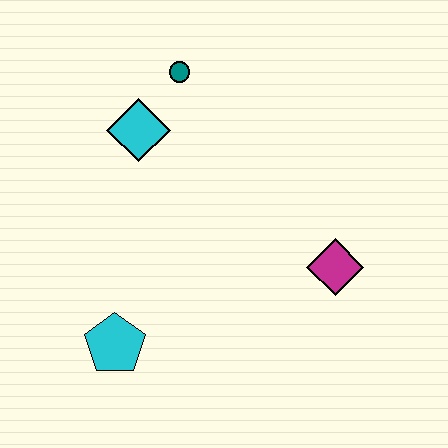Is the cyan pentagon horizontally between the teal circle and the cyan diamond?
No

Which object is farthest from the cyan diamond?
The magenta diamond is farthest from the cyan diamond.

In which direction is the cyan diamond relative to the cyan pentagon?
The cyan diamond is above the cyan pentagon.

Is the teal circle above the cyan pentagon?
Yes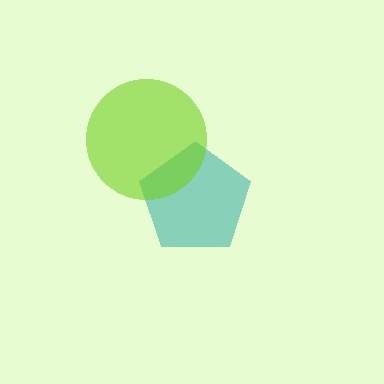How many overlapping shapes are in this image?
There are 2 overlapping shapes in the image.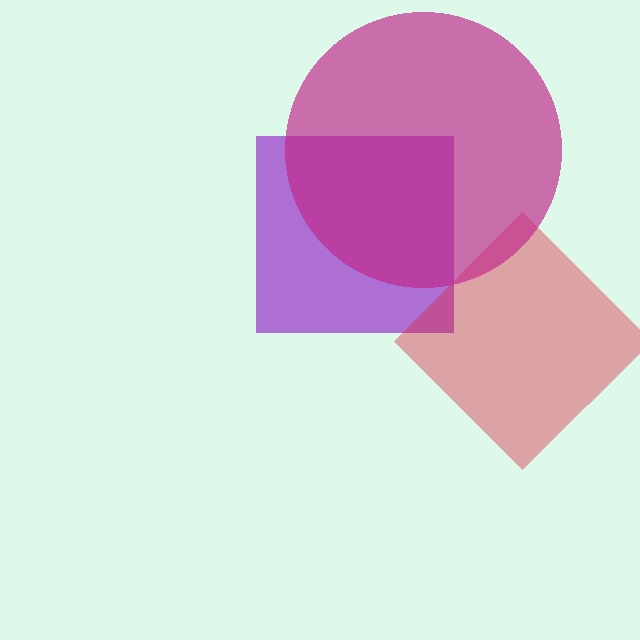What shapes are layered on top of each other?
The layered shapes are: a purple square, a red diamond, a magenta circle.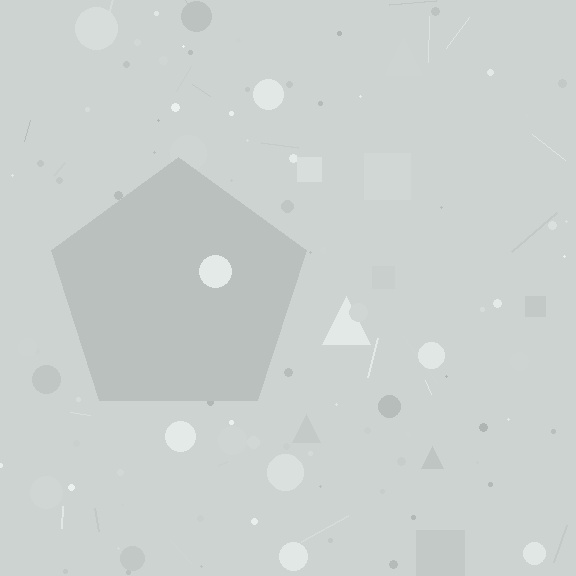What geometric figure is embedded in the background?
A pentagon is embedded in the background.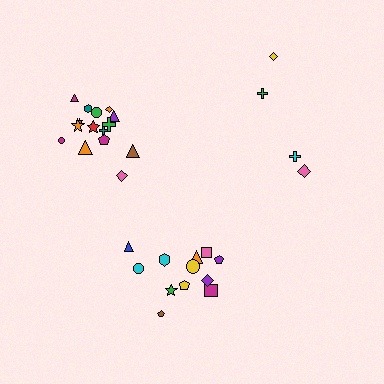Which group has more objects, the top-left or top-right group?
The top-left group.